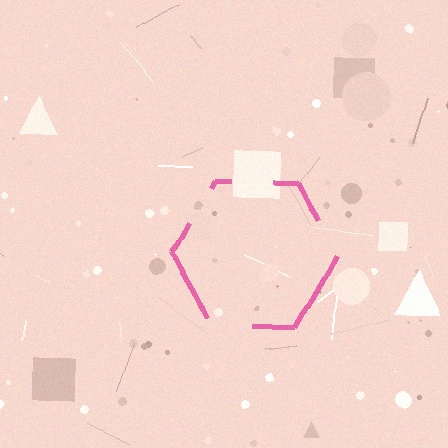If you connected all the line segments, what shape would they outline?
They would outline a hexagon.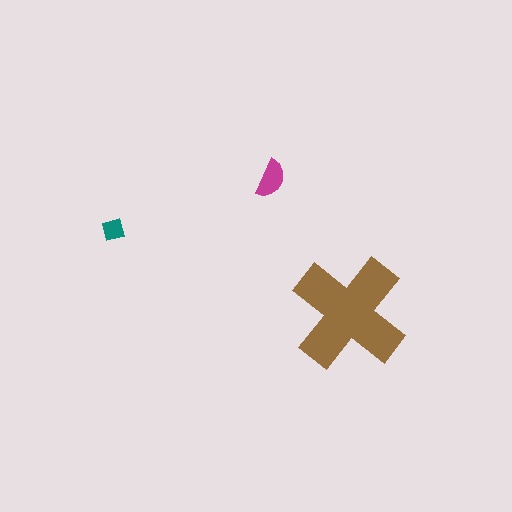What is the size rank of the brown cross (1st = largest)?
1st.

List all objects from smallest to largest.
The teal square, the magenta semicircle, the brown cross.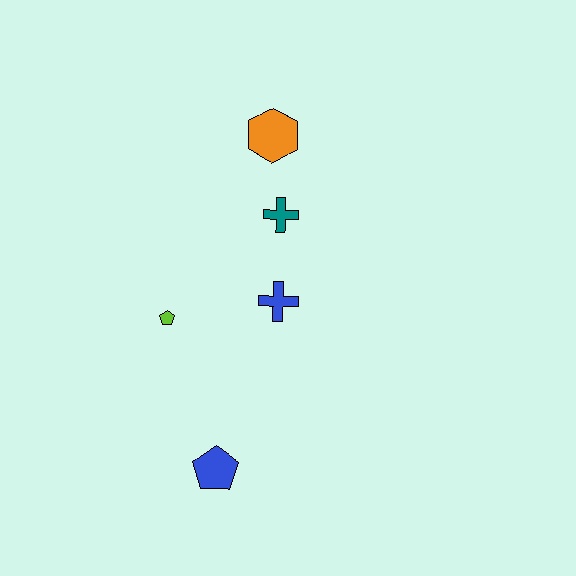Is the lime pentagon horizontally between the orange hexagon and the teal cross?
No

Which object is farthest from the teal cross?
The blue pentagon is farthest from the teal cross.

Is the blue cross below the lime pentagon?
No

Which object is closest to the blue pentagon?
The lime pentagon is closest to the blue pentagon.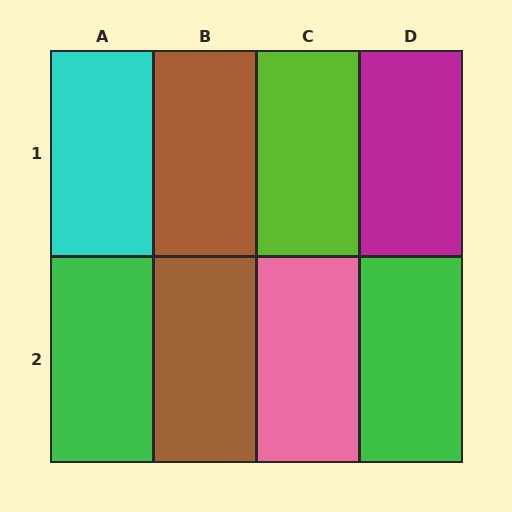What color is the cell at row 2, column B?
Brown.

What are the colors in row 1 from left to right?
Cyan, brown, lime, magenta.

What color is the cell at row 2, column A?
Green.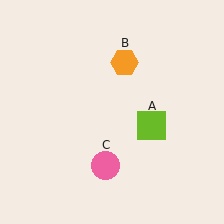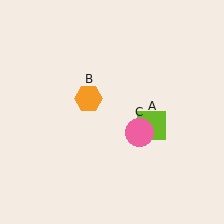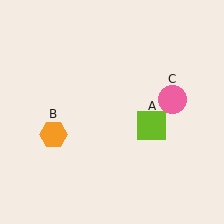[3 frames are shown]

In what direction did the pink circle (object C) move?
The pink circle (object C) moved up and to the right.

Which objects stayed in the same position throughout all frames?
Lime square (object A) remained stationary.